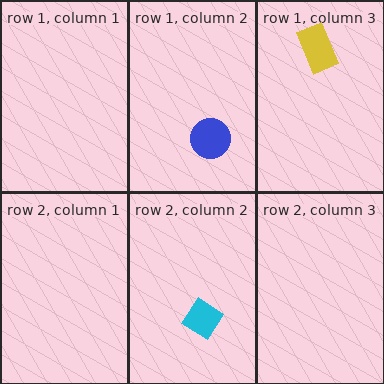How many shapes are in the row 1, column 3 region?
1.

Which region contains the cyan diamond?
The row 2, column 2 region.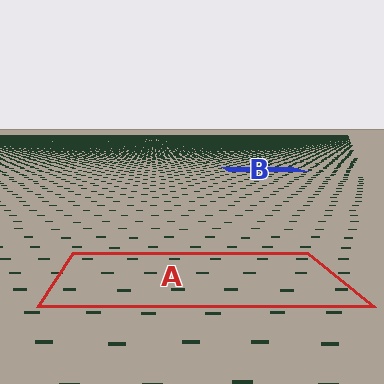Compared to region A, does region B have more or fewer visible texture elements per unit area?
Region B has more texture elements per unit area — they are packed more densely because it is farther away.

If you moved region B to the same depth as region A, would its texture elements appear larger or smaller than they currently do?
They would appear larger. At a closer depth, the same texture elements are projected at a bigger on-screen size.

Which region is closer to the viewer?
Region A is closer. The texture elements there are larger and more spread out.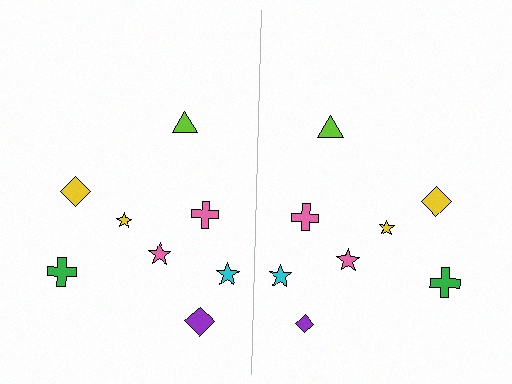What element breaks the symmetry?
The purple diamond on the right side has a different size than its mirror counterpart.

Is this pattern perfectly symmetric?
No, the pattern is not perfectly symmetric. The purple diamond on the right side has a different size than its mirror counterpart.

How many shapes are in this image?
There are 16 shapes in this image.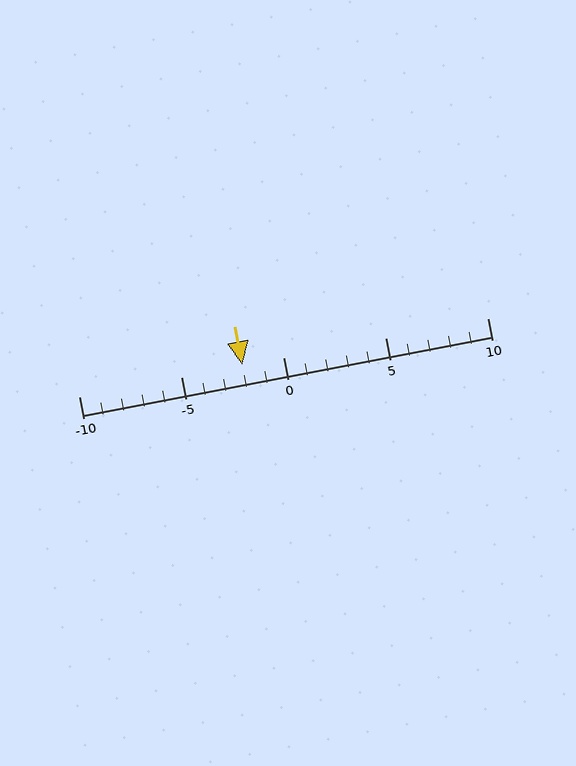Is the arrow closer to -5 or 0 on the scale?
The arrow is closer to 0.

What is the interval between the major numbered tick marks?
The major tick marks are spaced 5 units apart.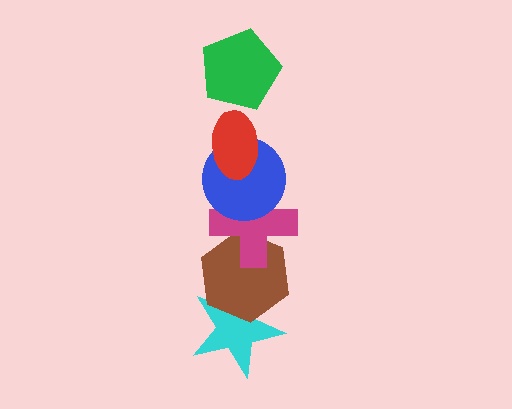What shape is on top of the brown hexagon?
The magenta cross is on top of the brown hexagon.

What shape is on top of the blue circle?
The red ellipse is on top of the blue circle.